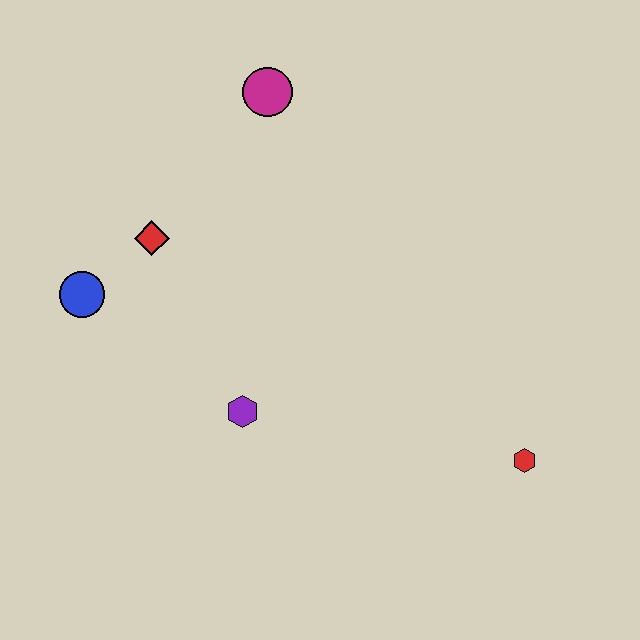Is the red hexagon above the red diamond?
No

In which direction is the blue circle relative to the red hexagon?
The blue circle is to the left of the red hexagon.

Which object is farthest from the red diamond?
The red hexagon is farthest from the red diamond.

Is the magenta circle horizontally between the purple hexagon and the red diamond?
No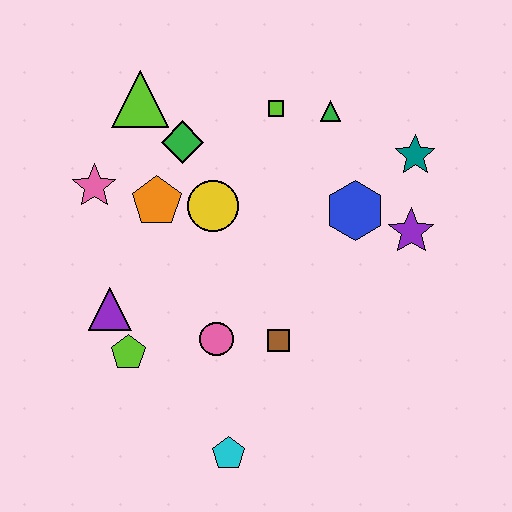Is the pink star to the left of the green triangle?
Yes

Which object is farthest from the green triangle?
The cyan pentagon is farthest from the green triangle.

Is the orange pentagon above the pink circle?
Yes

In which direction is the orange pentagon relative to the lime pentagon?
The orange pentagon is above the lime pentagon.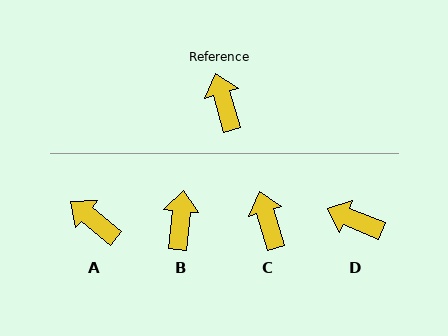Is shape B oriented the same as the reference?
No, it is off by about 22 degrees.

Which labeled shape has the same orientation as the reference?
C.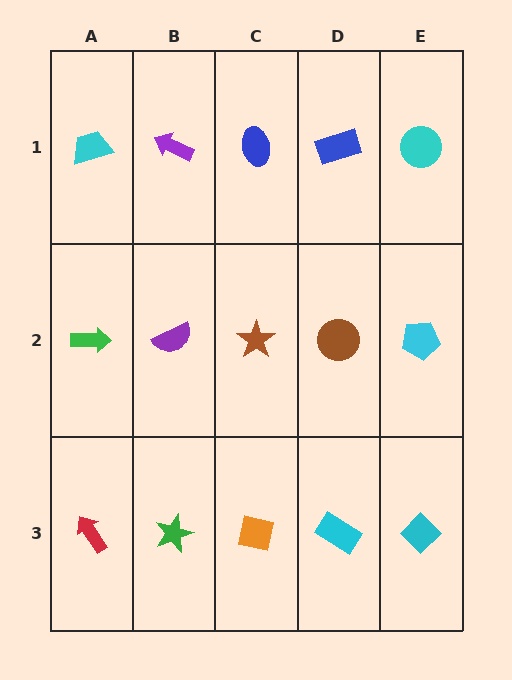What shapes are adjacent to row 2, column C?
A blue ellipse (row 1, column C), an orange square (row 3, column C), a purple semicircle (row 2, column B), a brown circle (row 2, column D).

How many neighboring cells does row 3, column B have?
3.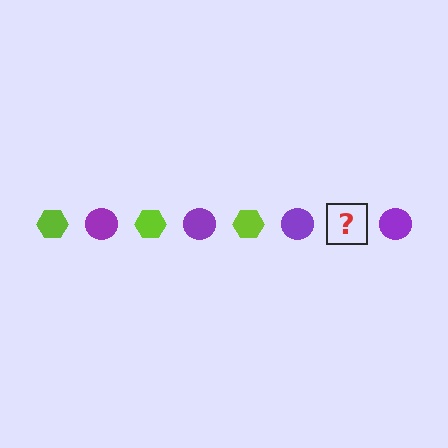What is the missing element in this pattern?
The missing element is a lime hexagon.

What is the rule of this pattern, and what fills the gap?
The rule is that the pattern alternates between lime hexagon and purple circle. The gap should be filled with a lime hexagon.